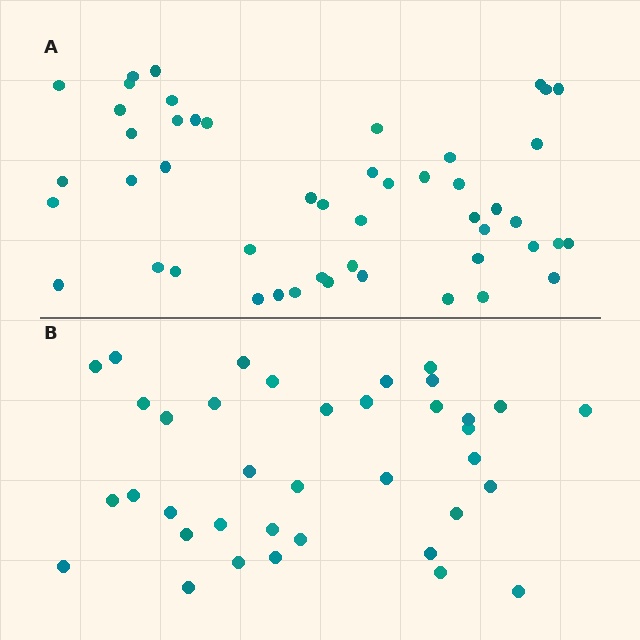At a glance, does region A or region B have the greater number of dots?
Region A (the top region) has more dots.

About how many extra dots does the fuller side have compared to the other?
Region A has roughly 12 or so more dots than region B.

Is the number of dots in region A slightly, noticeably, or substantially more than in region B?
Region A has noticeably more, but not dramatically so. The ratio is roughly 1.3 to 1.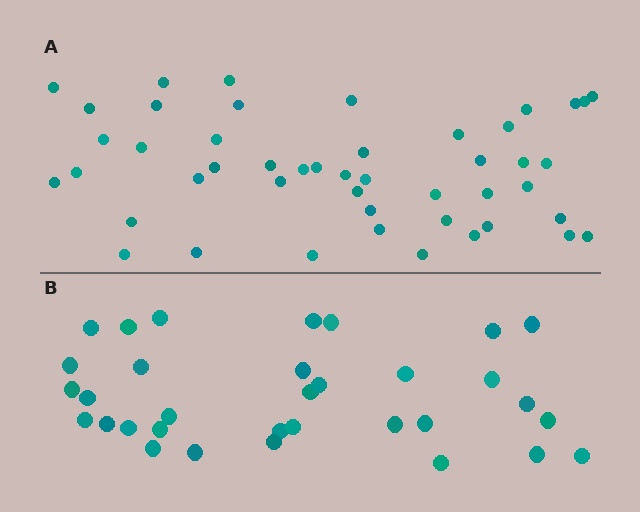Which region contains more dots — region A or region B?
Region A (the top region) has more dots.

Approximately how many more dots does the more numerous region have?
Region A has approximately 15 more dots than region B.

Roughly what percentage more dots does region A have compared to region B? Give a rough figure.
About 40% more.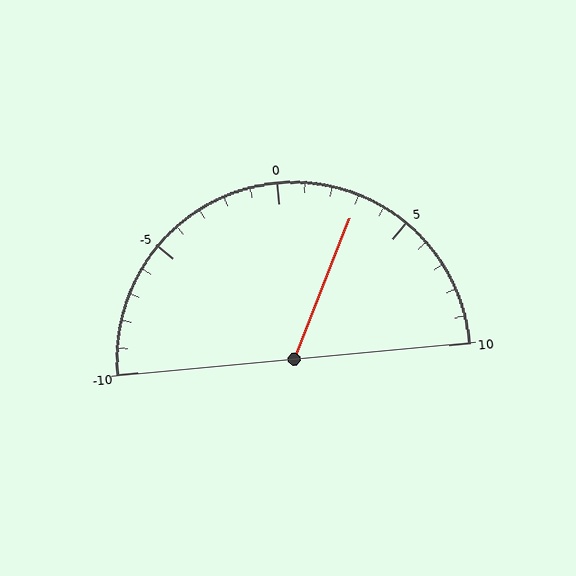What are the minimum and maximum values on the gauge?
The gauge ranges from -10 to 10.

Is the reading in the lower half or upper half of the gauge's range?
The reading is in the upper half of the range (-10 to 10).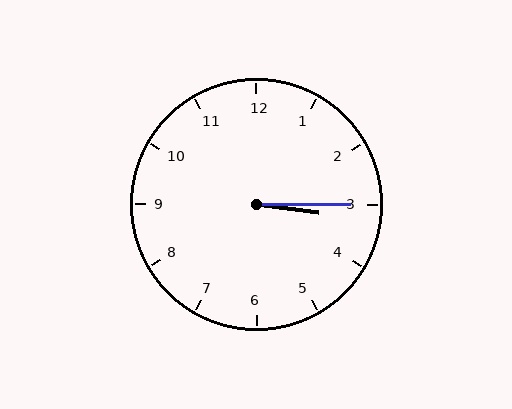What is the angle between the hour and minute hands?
Approximately 8 degrees.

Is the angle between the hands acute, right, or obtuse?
It is acute.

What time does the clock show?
3:15.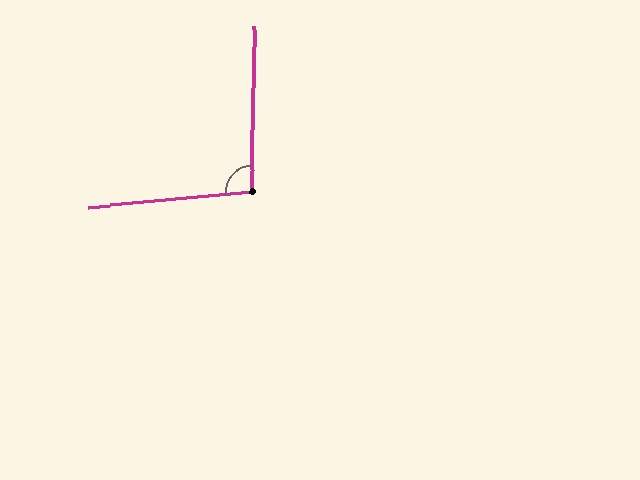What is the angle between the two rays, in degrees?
Approximately 97 degrees.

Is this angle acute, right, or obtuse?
It is obtuse.